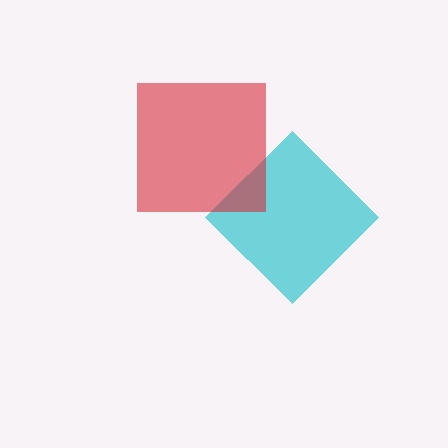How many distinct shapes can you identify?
There are 2 distinct shapes: a cyan diamond, a red square.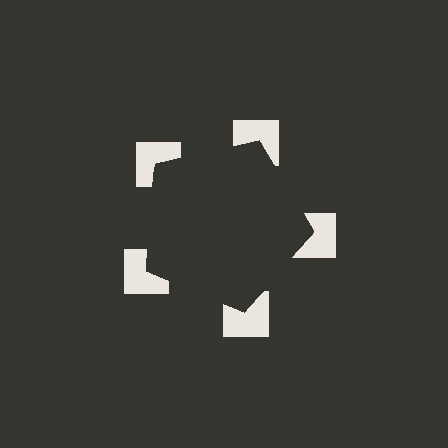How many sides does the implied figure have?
5 sides.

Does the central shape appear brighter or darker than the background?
It typically appears slightly darker than the background, even though no actual brightness change is drawn.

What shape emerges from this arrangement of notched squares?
An illusory pentagon — its edges are inferred from the aligned wedge cuts in the notched squares, not physically drawn.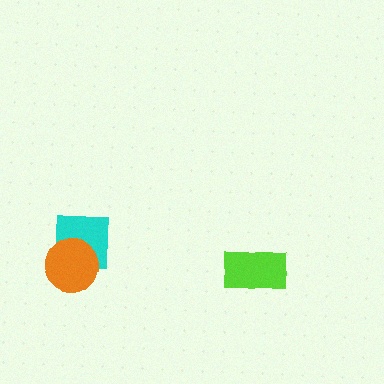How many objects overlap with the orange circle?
1 object overlaps with the orange circle.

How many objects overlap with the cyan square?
1 object overlaps with the cyan square.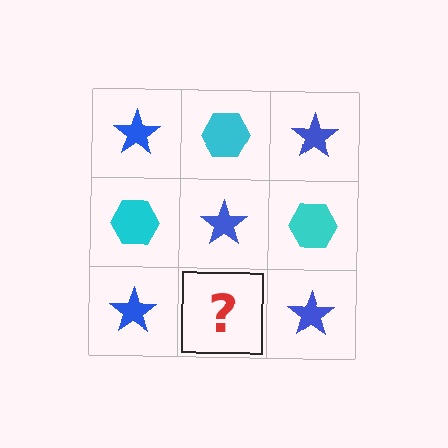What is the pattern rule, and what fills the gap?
The rule is that it alternates blue star and cyan hexagon in a checkerboard pattern. The gap should be filled with a cyan hexagon.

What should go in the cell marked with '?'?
The missing cell should contain a cyan hexagon.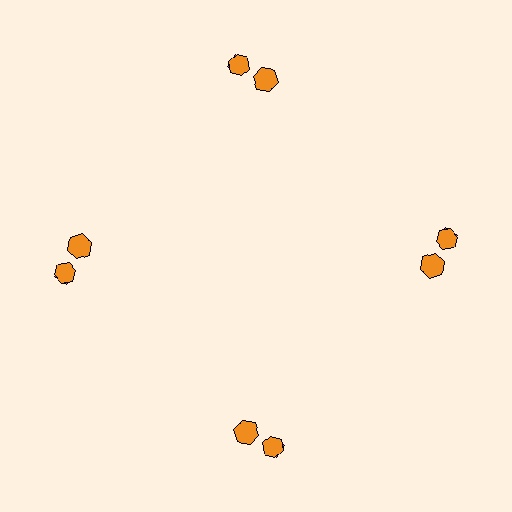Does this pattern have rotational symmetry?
Yes, this pattern has 4-fold rotational symmetry. It looks the same after rotating 90 degrees around the center.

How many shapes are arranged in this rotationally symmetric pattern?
There are 12 shapes, arranged in 4 groups of 3.